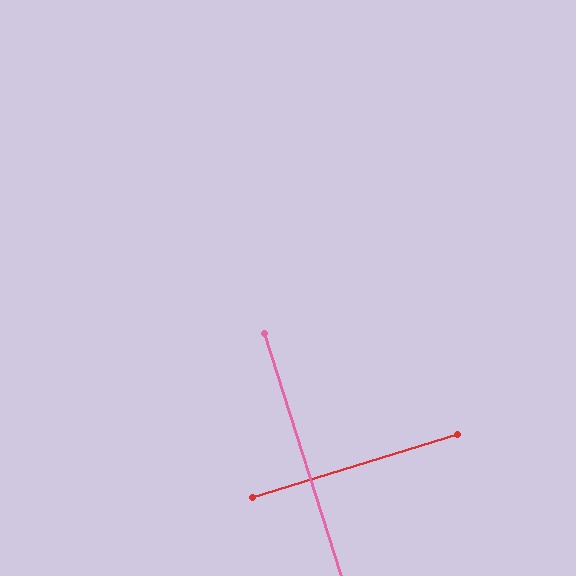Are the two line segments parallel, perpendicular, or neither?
Perpendicular — they meet at approximately 89°.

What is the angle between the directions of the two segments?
Approximately 89 degrees.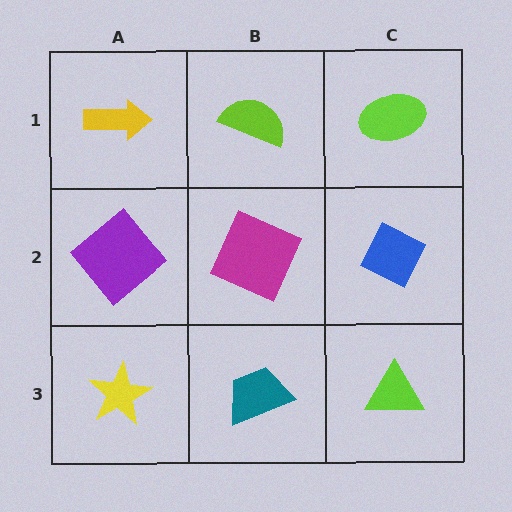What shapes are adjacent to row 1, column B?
A magenta square (row 2, column B), a yellow arrow (row 1, column A), a lime ellipse (row 1, column C).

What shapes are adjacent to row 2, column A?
A yellow arrow (row 1, column A), a yellow star (row 3, column A), a magenta square (row 2, column B).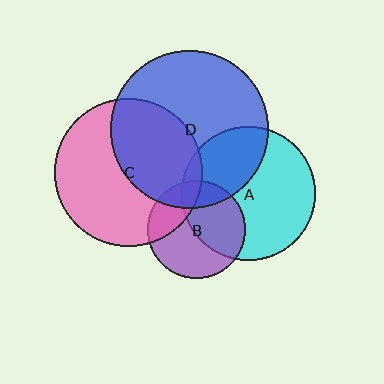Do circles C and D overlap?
Yes.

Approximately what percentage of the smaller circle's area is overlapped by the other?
Approximately 45%.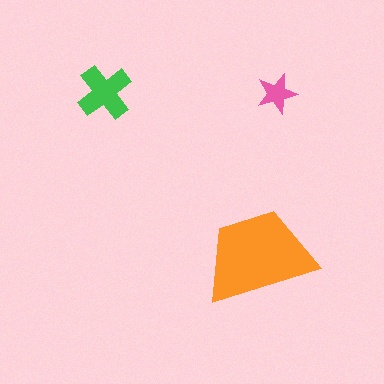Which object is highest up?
The green cross is topmost.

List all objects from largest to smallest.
The orange trapezoid, the green cross, the pink star.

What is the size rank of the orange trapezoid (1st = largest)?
1st.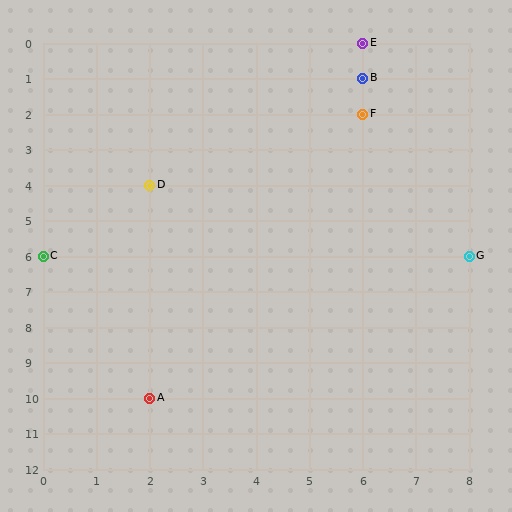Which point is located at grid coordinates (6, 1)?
Point B is at (6, 1).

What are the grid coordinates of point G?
Point G is at grid coordinates (8, 6).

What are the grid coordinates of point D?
Point D is at grid coordinates (2, 4).